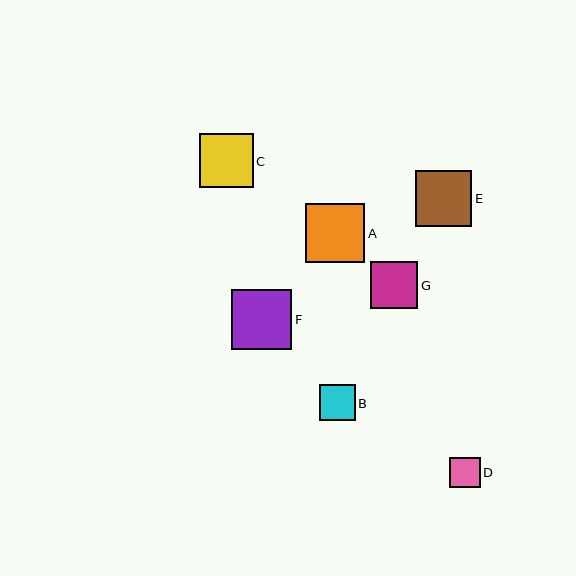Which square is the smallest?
Square D is the smallest with a size of approximately 30 pixels.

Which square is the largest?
Square F is the largest with a size of approximately 60 pixels.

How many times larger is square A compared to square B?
Square A is approximately 1.7 times the size of square B.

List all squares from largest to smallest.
From largest to smallest: F, A, E, C, G, B, D.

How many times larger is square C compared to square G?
Square C is approximately 1.1 times the size of square G.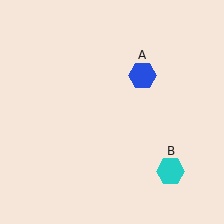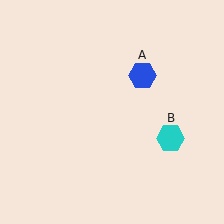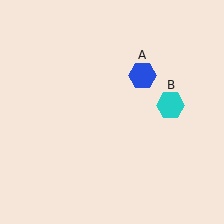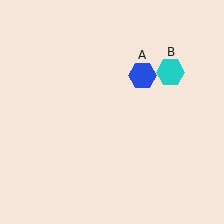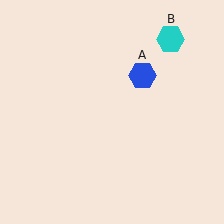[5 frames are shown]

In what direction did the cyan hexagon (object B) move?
The cyan hexagon (object B) moved up.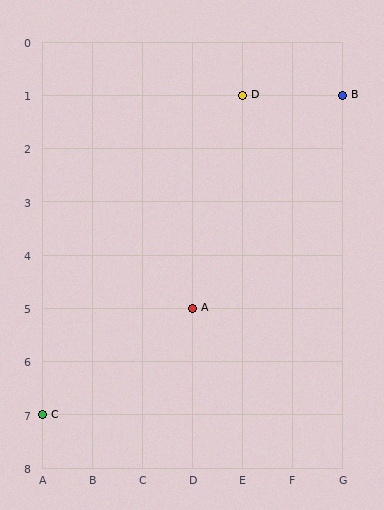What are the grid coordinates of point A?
Point A is at grid coordinates (D, 5).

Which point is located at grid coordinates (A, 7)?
Point C is at (A, 7).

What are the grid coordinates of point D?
Point D is at grid coordinates (E, 1).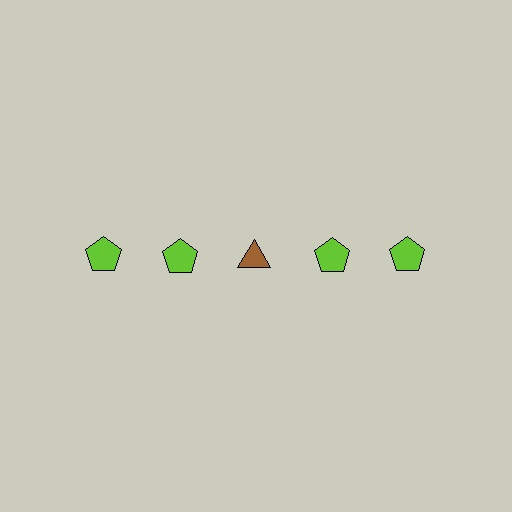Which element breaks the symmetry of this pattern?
The brown triangle in the top row, center column breaks the symmetry. All other shapes are lime pentagons.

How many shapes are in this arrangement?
There are 5 shapes arranged in a grid pattern.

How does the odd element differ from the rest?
It differs in both color (brown instead of lime) and shape (triangle instead of pentagon).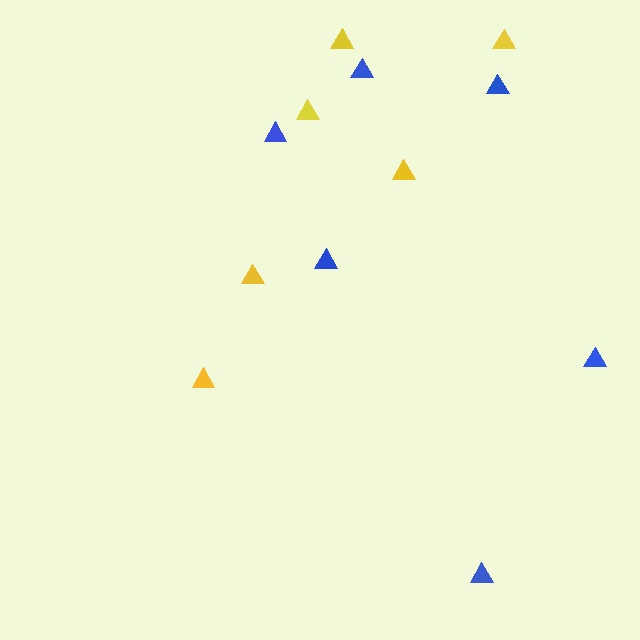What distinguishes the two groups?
There are 2 groups: one group of yellow triangles (6) and one group of blue triangles (6).